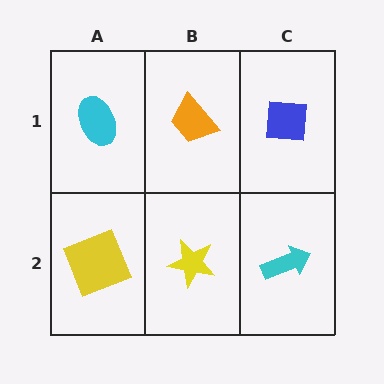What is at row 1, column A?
A cyan ellipse.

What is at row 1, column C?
A blue square.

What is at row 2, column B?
A yellow star.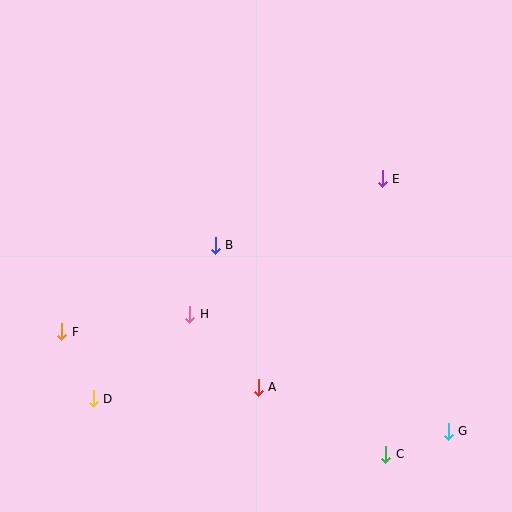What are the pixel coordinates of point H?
Point H is at (190, 314).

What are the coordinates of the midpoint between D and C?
The midpoint between D and C is at (239, 427).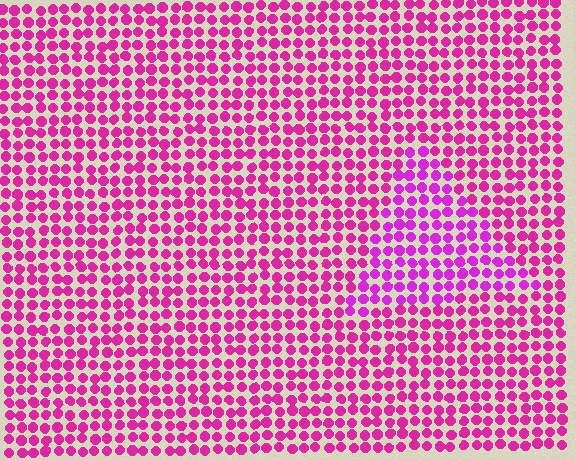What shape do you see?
I see a triangle.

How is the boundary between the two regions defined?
The boundary is defined purely by a slight shift in hue (about 20 degrees). Spacing, size, and orientation are identical on both sides.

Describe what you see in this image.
The image is filled with small magenta elements in a uniform arrangement. A triangle-shaped region is visible where the elements are tinted to a slightly different hue, forming a subtle color boundary.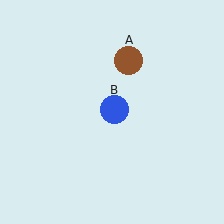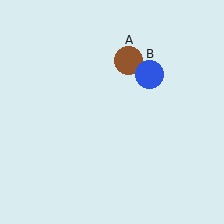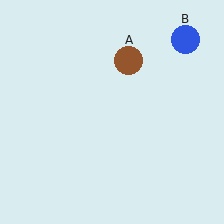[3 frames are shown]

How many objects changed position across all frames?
1 object changed position: blue circle (object B).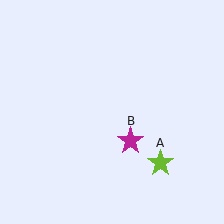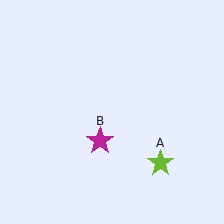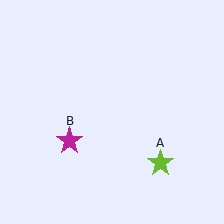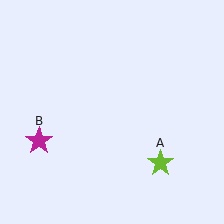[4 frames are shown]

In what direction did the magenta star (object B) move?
The magenta star (object B) moved left.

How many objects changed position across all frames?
1 object changed position: magenta star (object B).